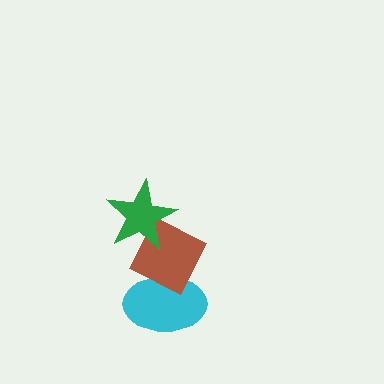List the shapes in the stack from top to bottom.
From top to bottom: the green star, the brown diamond, the cyan ellipse.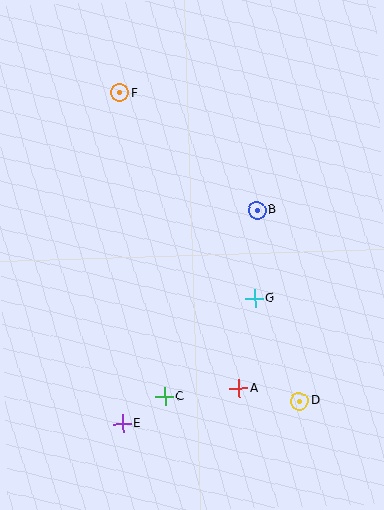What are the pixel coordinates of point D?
Point D is at (300, 401).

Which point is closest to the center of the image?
Point G at (255, 298) is closest to the center.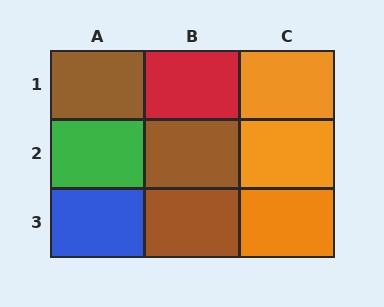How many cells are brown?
3 cells are brown.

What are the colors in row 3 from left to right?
Blue, brown, orange.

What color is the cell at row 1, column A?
Brown.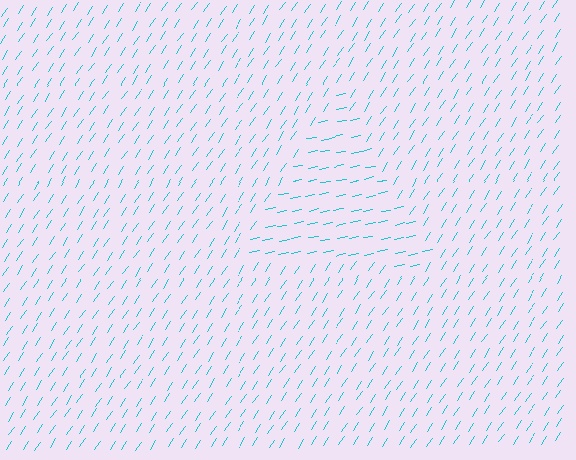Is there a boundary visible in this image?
Yes, there is a texture boundary formed by a change in line orientation.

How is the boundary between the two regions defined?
The boundary is defined purely by a change in line orientation (approximately 45 degrees difference). All lines are the same color and thickness.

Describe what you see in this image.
The image is filled with small cyan line segments. A triangle region in the image has lines oriented differently from the surrounding lines, creating a visible texture boundary.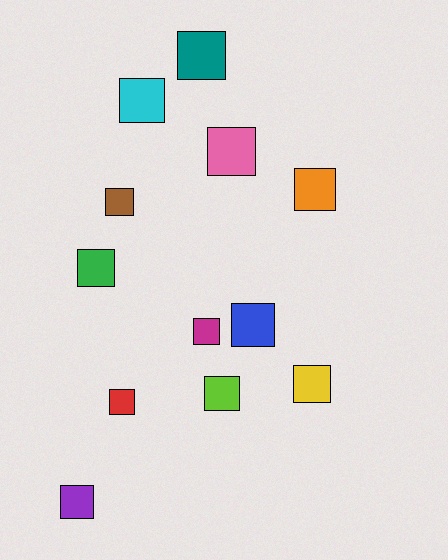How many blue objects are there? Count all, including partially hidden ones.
There is 1 blue object.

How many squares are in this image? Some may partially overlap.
There are 12 squares.